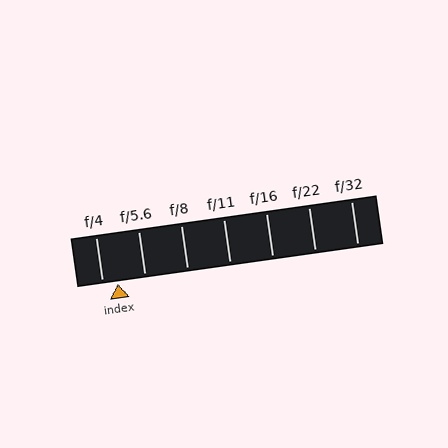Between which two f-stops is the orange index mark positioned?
The index mark is between f/4 and f/5.6.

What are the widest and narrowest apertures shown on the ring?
The widest aperture shown is f/4 and the narrowest is f/32.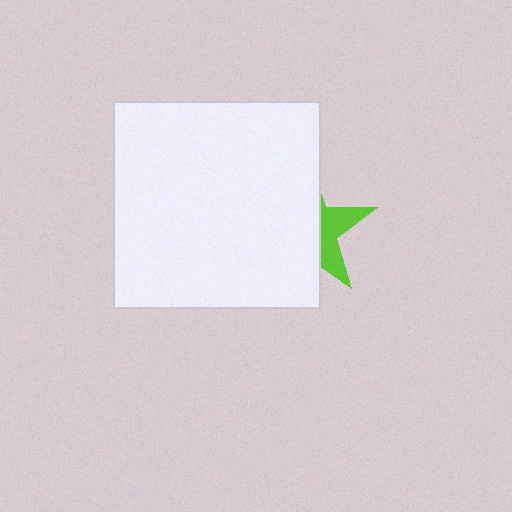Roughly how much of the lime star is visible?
A small part of it is visible (roughly 32%).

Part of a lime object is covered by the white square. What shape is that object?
It is a star.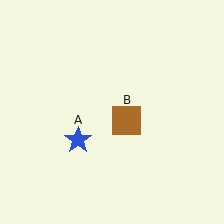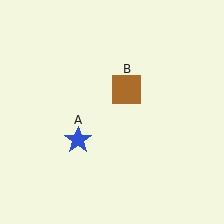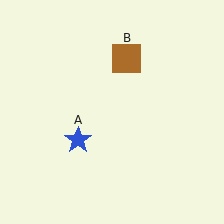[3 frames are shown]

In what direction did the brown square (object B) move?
The brown square (object B) moved up.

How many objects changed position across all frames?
1 object changed position: brown square (object B).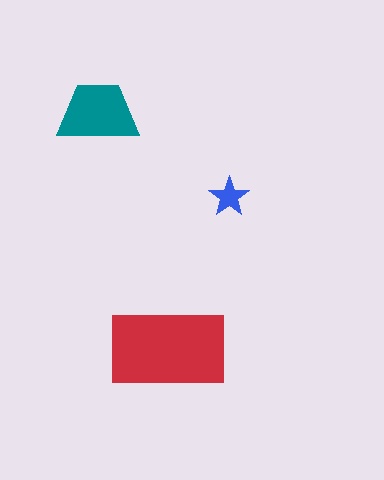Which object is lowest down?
The red rectangle is bottommost.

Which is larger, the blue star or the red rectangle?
The red rectangle.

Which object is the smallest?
The blue star.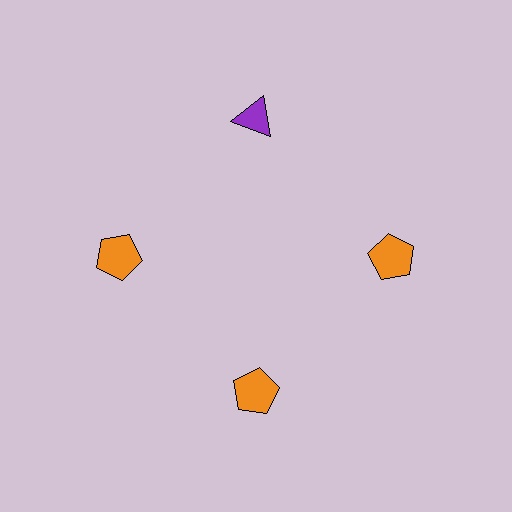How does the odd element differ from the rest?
It differs in both color (purple instead of orange) and shape (triangle instead of pentagon).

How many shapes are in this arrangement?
There are 4 shapes arranged in a ring pattern.